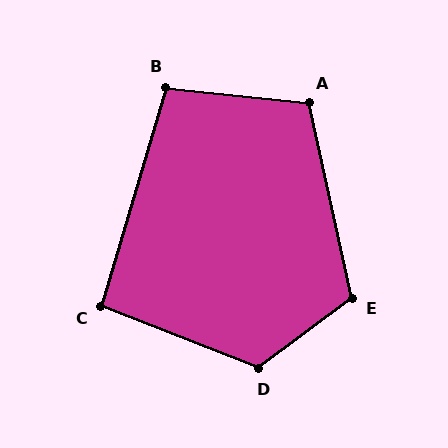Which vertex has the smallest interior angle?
C, at approximately 95 degrees.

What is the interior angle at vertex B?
Approximately 101 degrees (obtuse).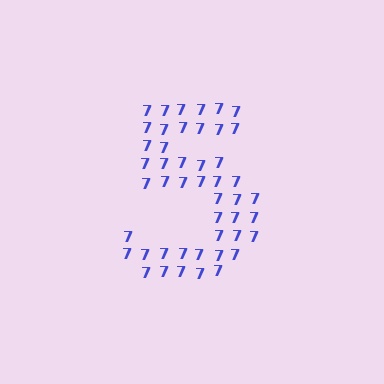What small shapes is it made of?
It is made of small digit 7's.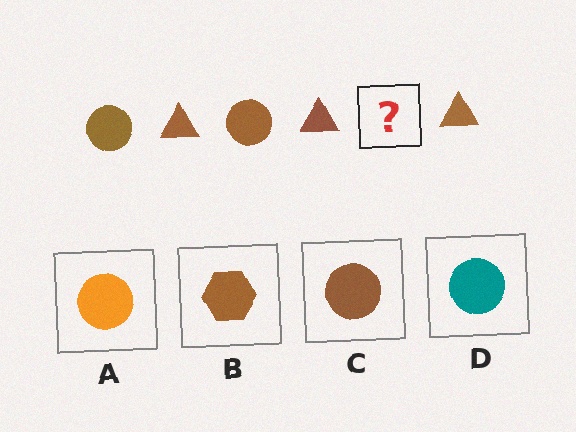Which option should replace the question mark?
Option C.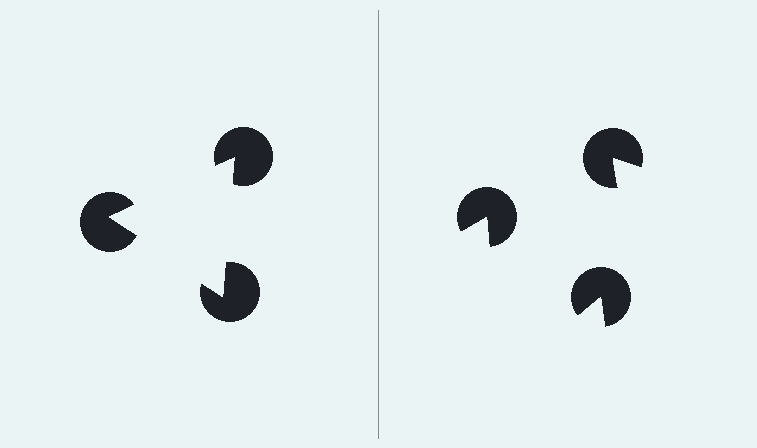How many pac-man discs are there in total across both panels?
6 — 3 on each side.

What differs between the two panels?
The pac-man discs are positioned identically on both sides; only the wedge orientations differ. On the left they align to a triangle; on the right they are misaligned.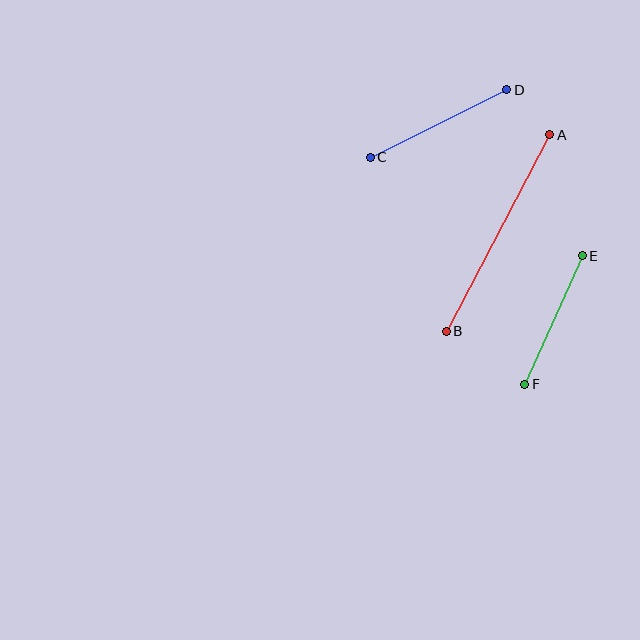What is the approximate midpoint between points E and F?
The midpoint is at approximately (554, 320) pixels.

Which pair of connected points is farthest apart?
Points A and B are farthest apart.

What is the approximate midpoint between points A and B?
The midpoint is at approximately (498, 233) pixels.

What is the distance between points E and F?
The distance is approximately 141 pixels.